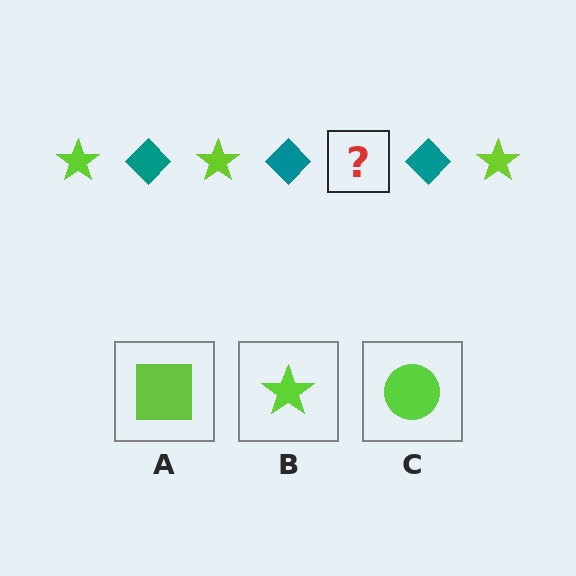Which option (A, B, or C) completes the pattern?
B.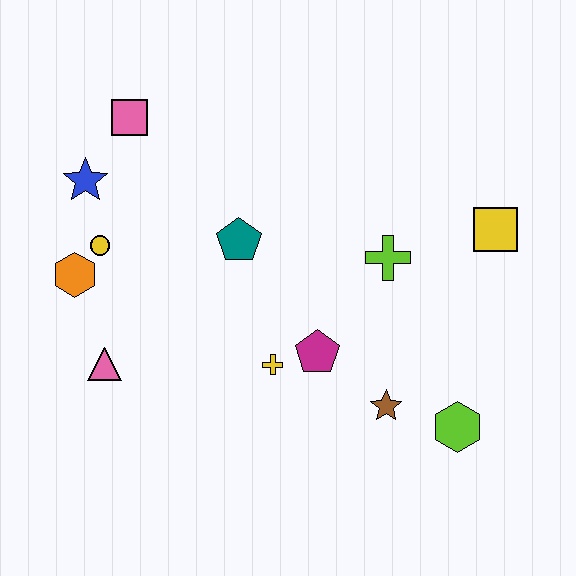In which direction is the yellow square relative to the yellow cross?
The yellow square is to the right of the yellow cross.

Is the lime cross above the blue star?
No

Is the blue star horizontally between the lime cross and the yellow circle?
No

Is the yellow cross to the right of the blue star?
Yes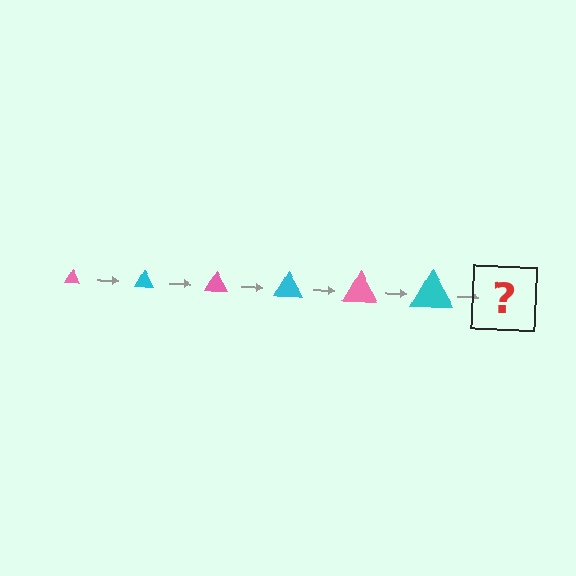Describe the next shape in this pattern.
It should be a pink triangle, larger than the previous one.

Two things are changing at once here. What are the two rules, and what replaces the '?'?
The two rules are that the triangle grows larger each step and the color cycles through pink and cyan. The '?' should be a pink triangle, larger than the previous one.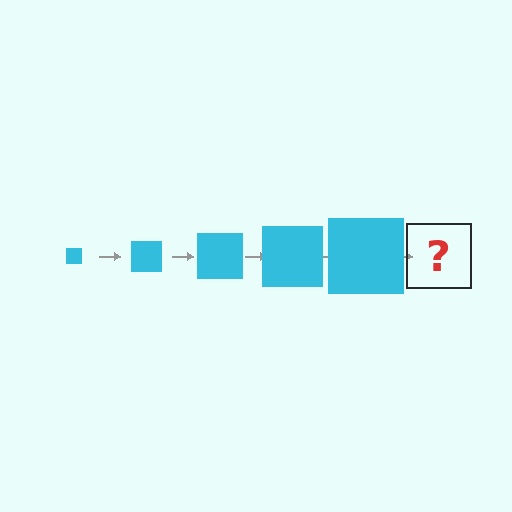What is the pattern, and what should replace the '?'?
The pattern is that the square gets progressively larger each step. The '?' should be a cyan square, larger than the previous one.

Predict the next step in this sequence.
The next step is a cyan square, larger than the previous one.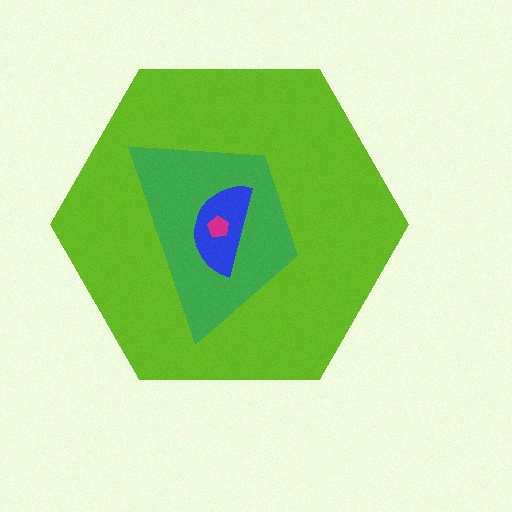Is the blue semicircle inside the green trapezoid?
Yes.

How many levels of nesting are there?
4.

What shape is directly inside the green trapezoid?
The blue semicircle.